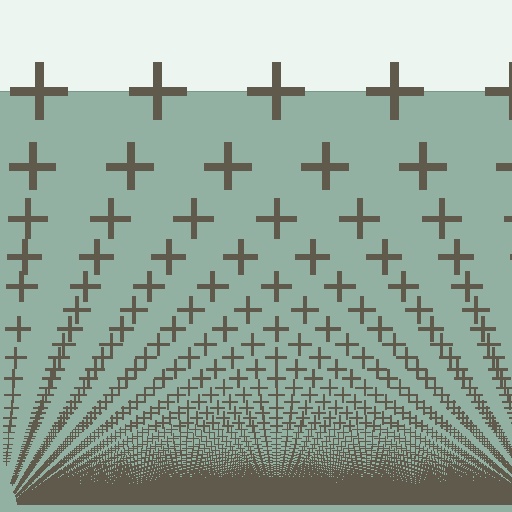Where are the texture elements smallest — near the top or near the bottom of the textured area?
Near the bottom.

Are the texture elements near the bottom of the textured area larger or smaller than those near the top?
Smaller. The gradient is inverted — elements near the bottom are smaller and denser.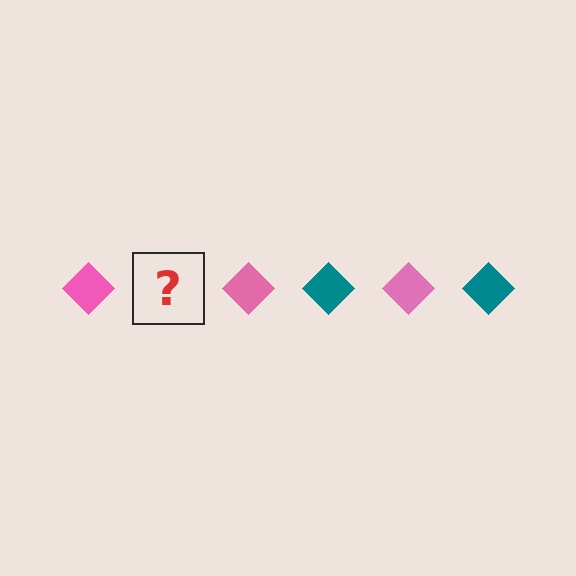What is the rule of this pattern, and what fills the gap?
The rule is that the pattern cycles through pink, teal diamonds. The gap should be filled with a teal diamond.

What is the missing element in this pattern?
The missing element is a teal diamond.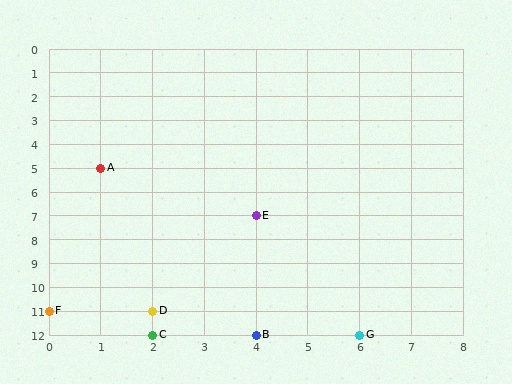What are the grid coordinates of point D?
Point D is at grid coordinates (2, 11).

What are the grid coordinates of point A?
Point A is at grid coordinates (1, 5).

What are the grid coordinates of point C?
Point C is at grid coordinates (2, 12).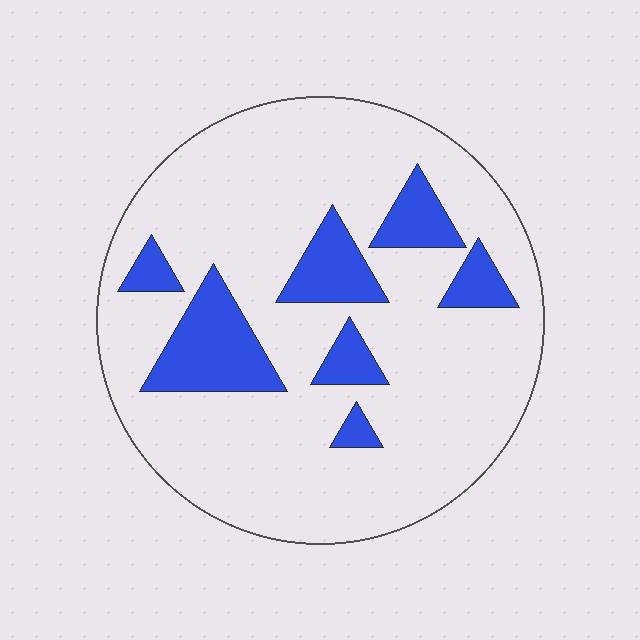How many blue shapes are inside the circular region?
7.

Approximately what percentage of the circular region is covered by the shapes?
Approximately 20%.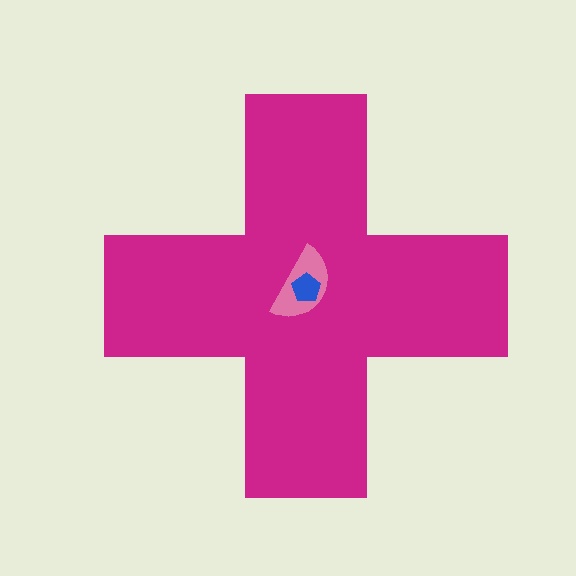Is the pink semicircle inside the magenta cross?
Yes.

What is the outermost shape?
The magenta cross.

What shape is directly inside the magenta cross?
The pink semicircle.